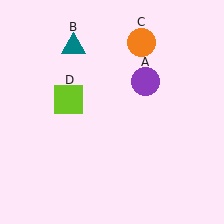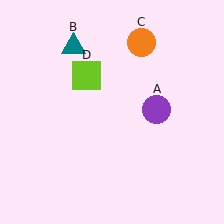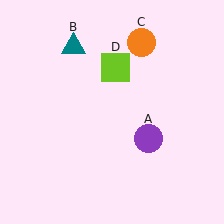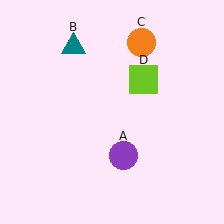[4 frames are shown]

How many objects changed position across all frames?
2 objects changed position: purple circle (object A), lime square (object D).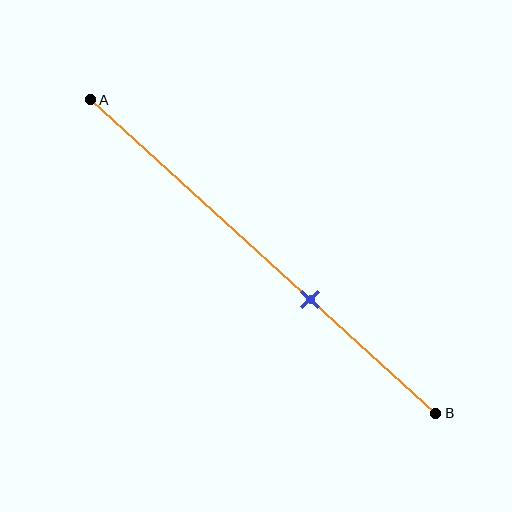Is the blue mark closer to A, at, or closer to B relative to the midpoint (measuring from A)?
The blue mark is closer to point B than the midpoint of segment AB.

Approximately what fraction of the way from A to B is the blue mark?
The blue mark is approximately 65% of the way from A to B.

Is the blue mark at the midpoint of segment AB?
No, the mark is at about 65% from A, not at the 50% midpoint.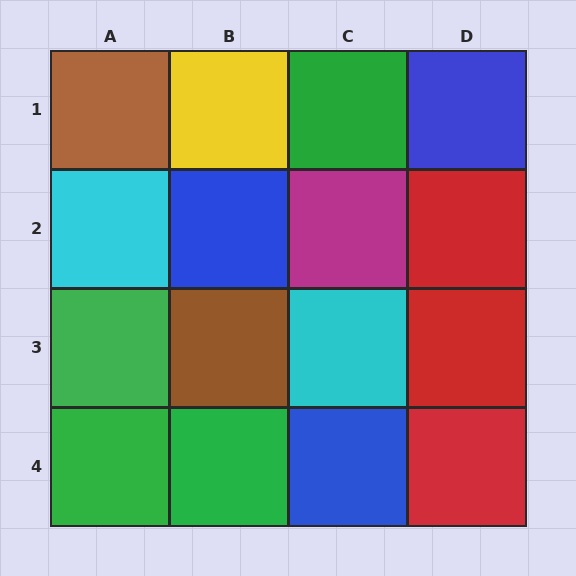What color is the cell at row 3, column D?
Red.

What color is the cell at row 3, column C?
Cyan.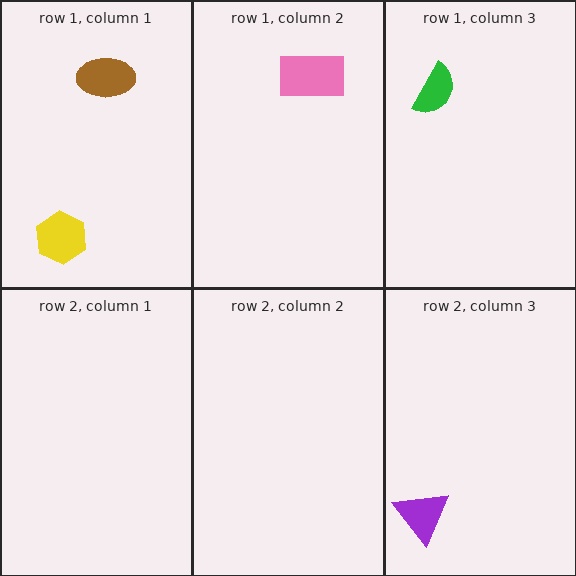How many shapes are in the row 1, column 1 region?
2.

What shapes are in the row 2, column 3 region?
The purple triangle.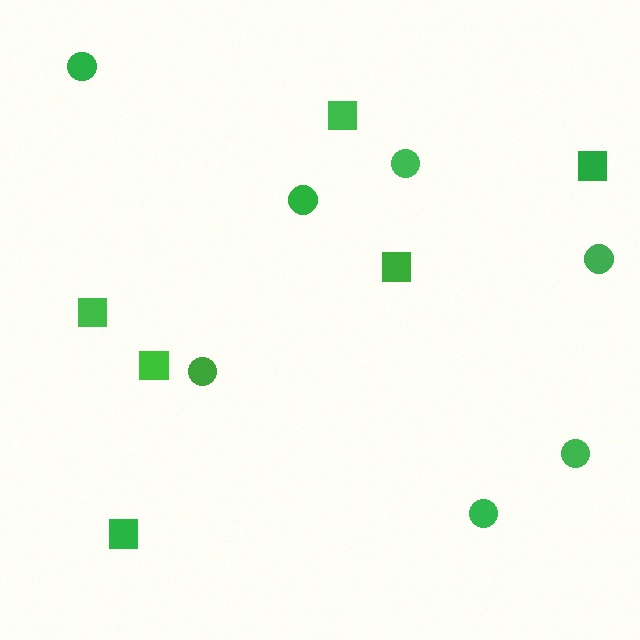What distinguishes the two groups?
There are 2 groups: one group of circles (7) and one group of squares (6).